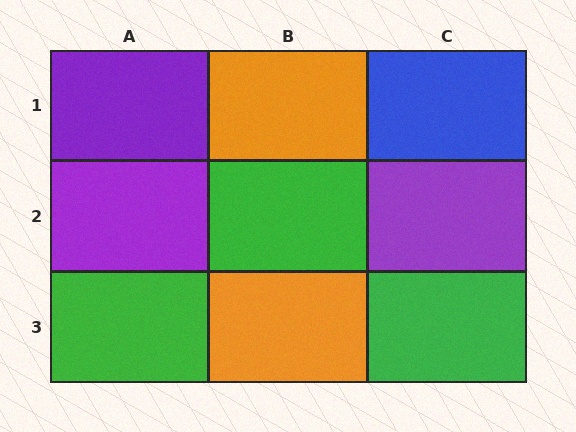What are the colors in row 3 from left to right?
Green, orange, green.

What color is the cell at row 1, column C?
Blue.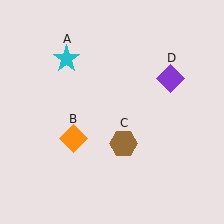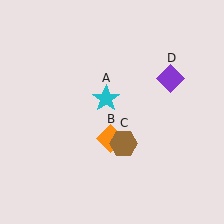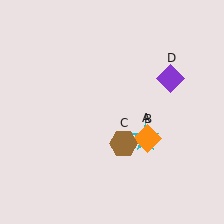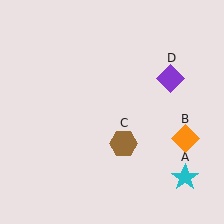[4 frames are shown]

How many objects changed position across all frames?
2 objects changed position: cyan star (object A), orange diamond (object B).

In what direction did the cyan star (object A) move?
The cyan star (object A) moved down and to the right.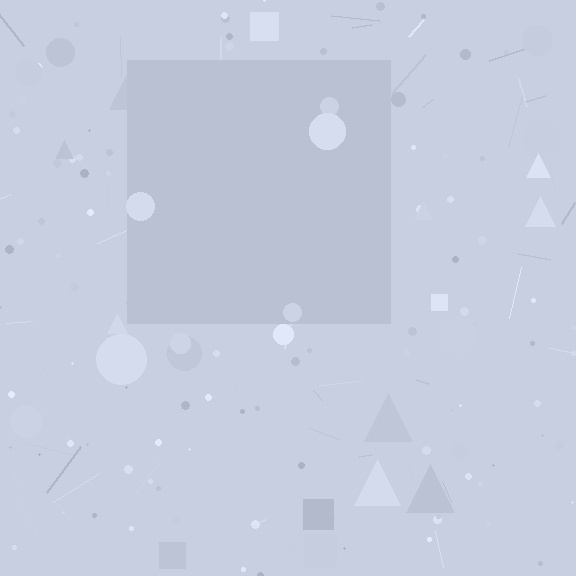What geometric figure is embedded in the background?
A square is embedded in the background.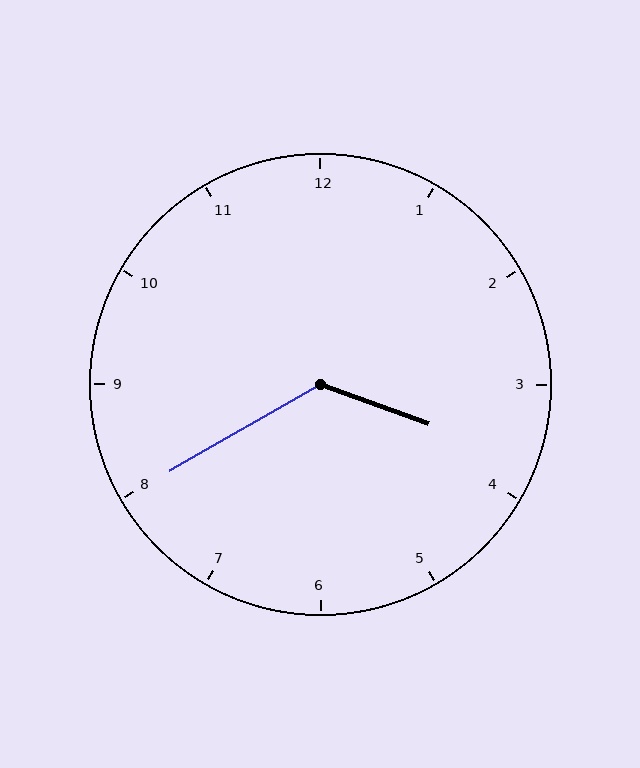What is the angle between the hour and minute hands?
Approximately 130 degrees.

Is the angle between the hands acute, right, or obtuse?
It is obtuse.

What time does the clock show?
3:40.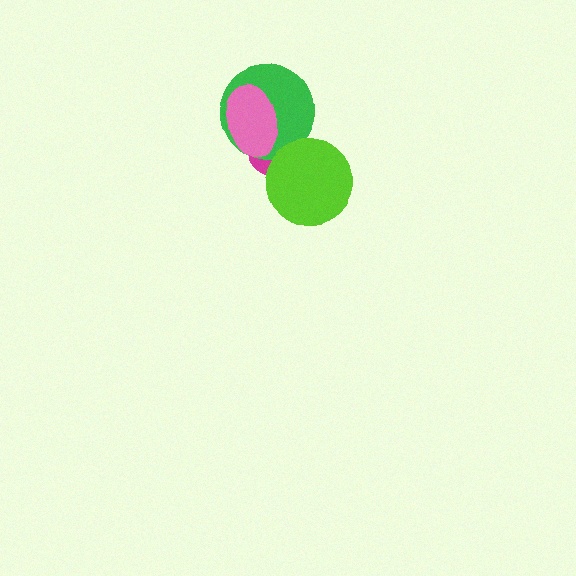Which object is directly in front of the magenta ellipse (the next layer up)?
The green circle is directly in front of the magenta ellipse.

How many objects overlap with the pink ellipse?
2 objects overlap with the pink ellipse.